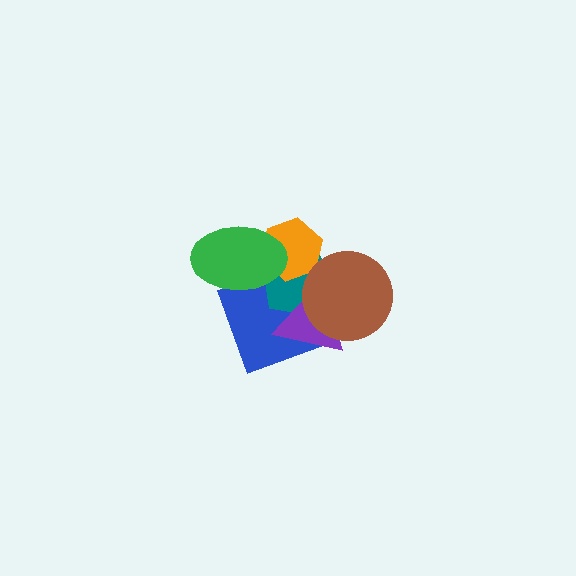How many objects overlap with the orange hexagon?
2 objects overlap with the orange hexagon.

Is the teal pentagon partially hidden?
Yes, it is partially covered by another shape.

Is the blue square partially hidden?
Yes, it is partially covered by another shape.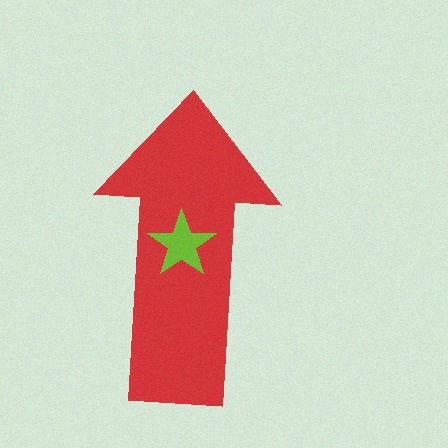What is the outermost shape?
The red arrow.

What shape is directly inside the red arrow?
The lime star.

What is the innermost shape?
The lime star.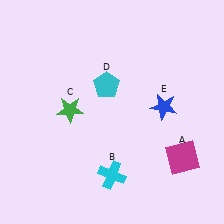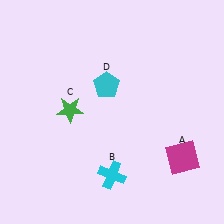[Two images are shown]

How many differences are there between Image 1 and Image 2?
There is 1 difference between the two images.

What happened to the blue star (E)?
The blue star (E) was removed in Image 2. It was in the top-right area of Image 1.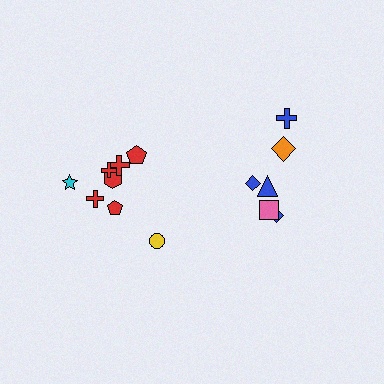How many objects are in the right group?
There are 6 objects.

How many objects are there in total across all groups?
There are 14 objects.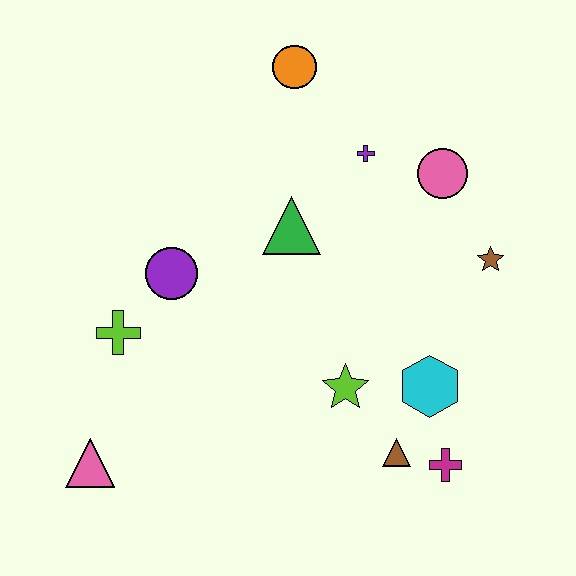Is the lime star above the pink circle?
No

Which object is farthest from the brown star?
The pink triangle is farthest from the brown star.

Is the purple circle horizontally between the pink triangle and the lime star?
Yes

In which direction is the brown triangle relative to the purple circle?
The brown triangle is to the right of the purple circle.